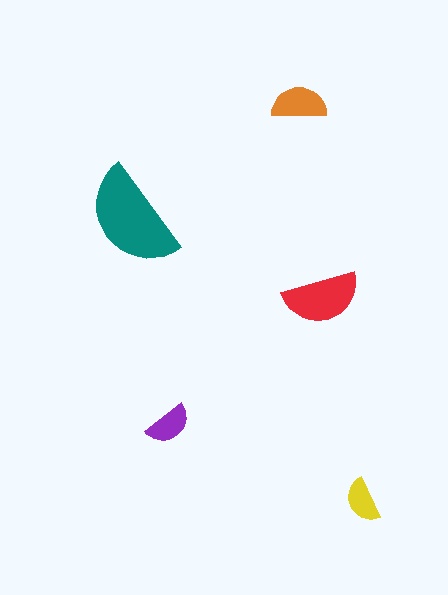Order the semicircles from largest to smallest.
the teal one, the red one, the orange one, the purple one, the yellow one.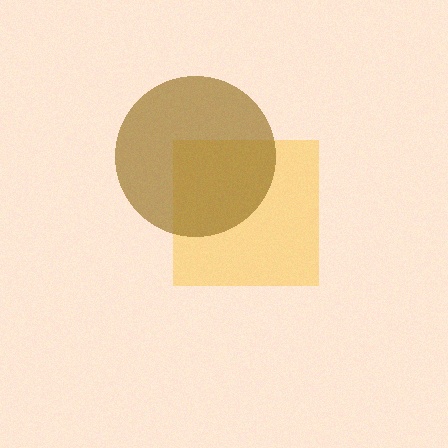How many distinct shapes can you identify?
There are 2 distinct shapes: a yellow square, a brown circle.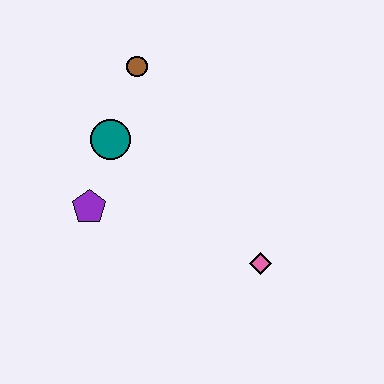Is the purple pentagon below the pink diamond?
No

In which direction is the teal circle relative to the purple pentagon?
The teal circle is above the purple pentagon.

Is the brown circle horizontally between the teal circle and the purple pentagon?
No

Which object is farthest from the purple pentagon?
The pink diamond is farthest from the purple pentagon.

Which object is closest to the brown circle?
The teal circle is closest to the brown circle.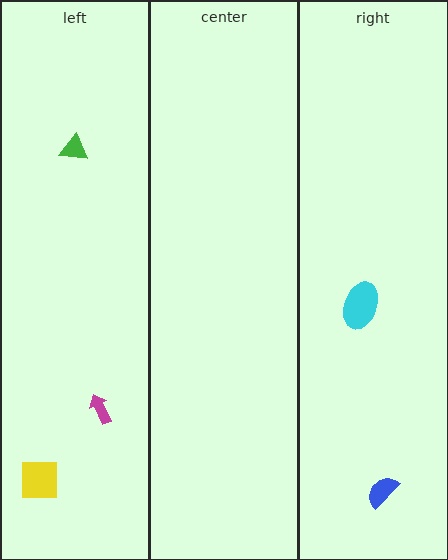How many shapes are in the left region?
3.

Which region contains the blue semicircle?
The right region.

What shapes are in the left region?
The yellow square, the magenta arrow, the green triangle.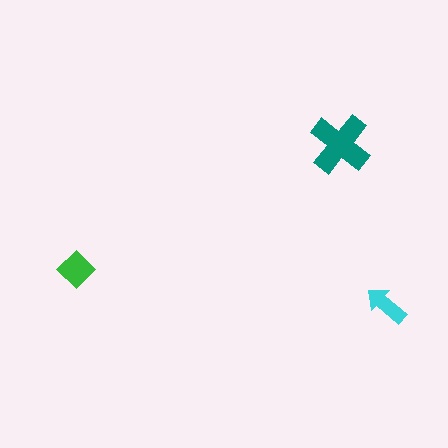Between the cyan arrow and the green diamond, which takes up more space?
The green diamond.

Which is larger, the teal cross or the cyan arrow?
The teal cross.